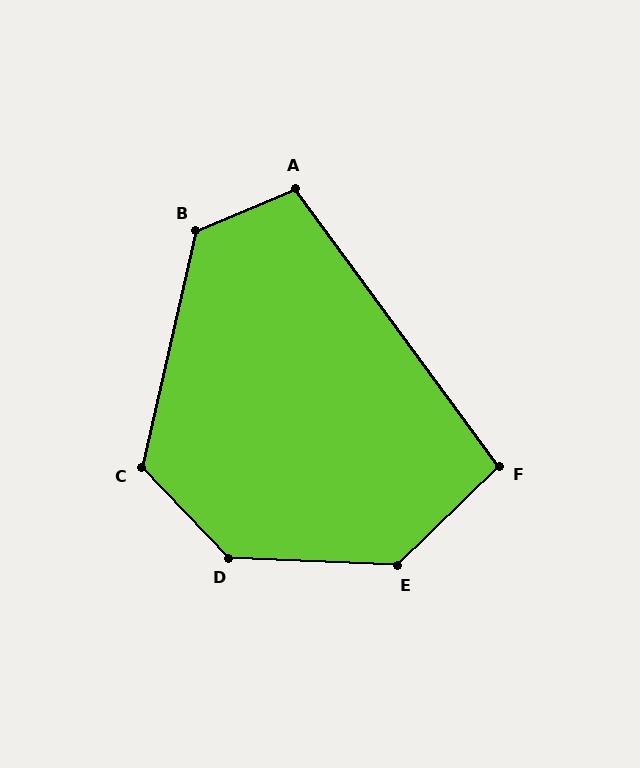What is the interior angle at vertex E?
Approximately 134 degrees (obtuse).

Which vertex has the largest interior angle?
D, at approximately 136 degrees.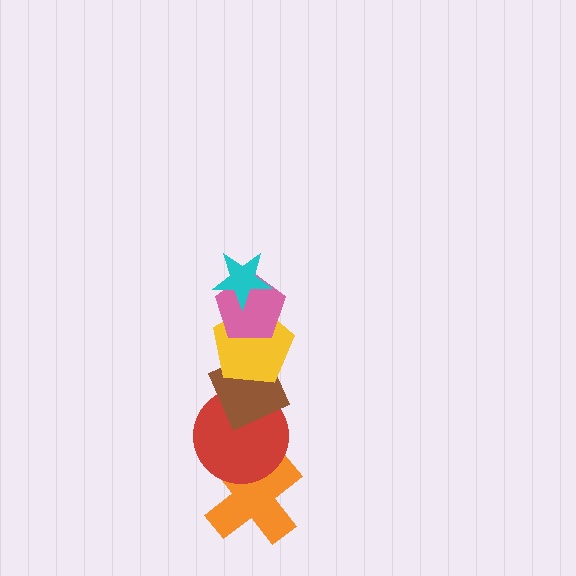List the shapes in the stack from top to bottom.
From top to bottom: the cyan star, the pink pentagon, the yellow pentagon, the brown diamond, the red circle, the orange cross.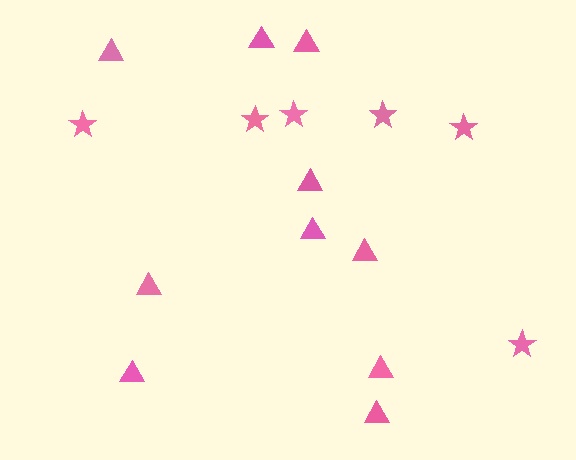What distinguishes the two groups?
There are 2 groups: one group of stars (6) and one group of triangles (10).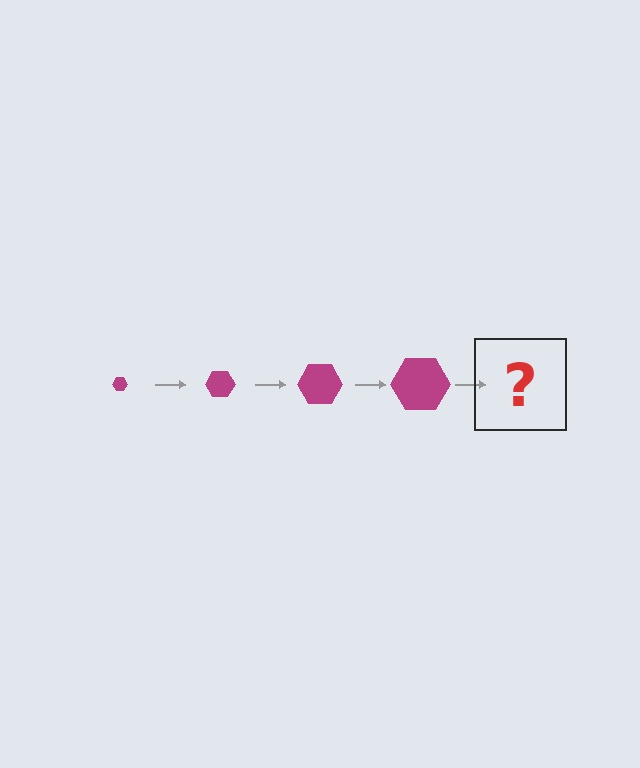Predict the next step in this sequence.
The next step is a magenta hexagon, larger than the previous one.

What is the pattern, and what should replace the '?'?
The pattern is that the hexagon gets progressively larger each step. The '?' should be a magenta hexagon, larger than the previous one.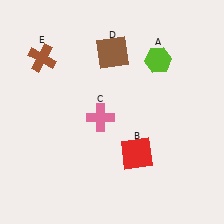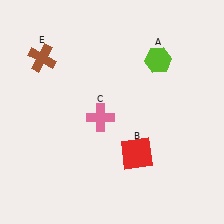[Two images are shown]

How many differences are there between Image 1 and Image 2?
There is 1 difference between the two images.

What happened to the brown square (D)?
The brown square (D) was removed in Image 2. It was in the top-right area of Image 1.